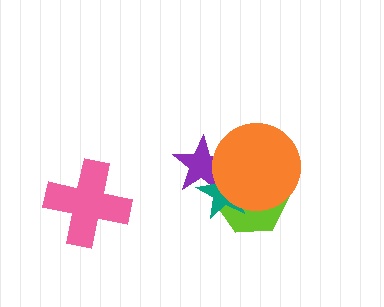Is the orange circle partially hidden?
No, no other shape covers it.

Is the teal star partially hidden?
Yes, it is partially covered by another shape.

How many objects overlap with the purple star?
3 objects overlap with the purple star.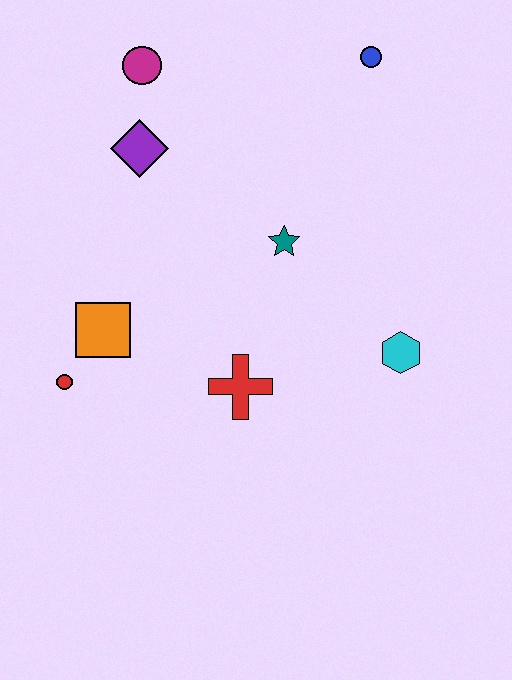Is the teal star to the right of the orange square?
Yes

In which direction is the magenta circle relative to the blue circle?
The magenta circle is to the left of the blue circle.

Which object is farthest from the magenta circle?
The cyan hexagon is farthest from the magenta circle.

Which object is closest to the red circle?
The orange square is closest to the red circle.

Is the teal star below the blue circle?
Yes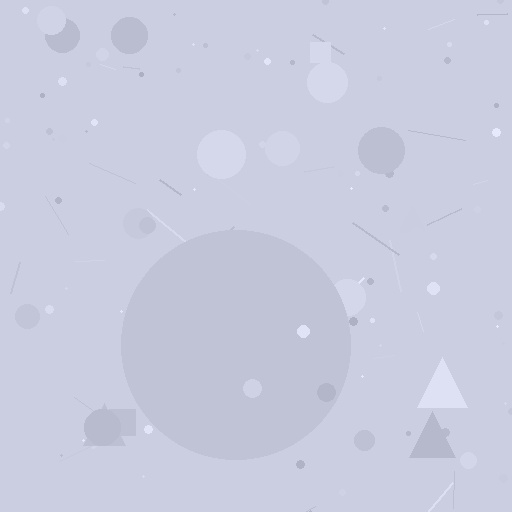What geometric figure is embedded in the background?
A circle is embedded in the background.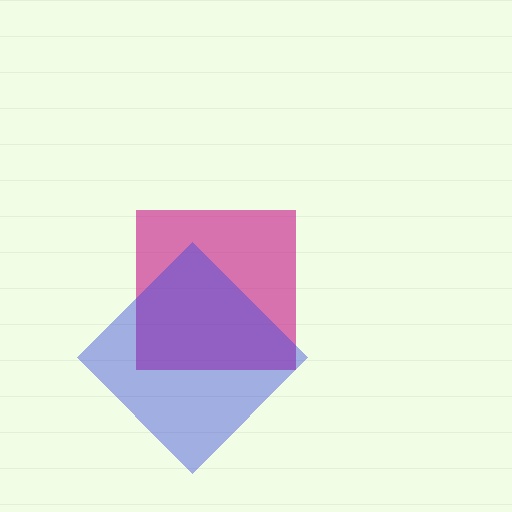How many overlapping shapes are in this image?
There are 2 overlapping shapes in the image.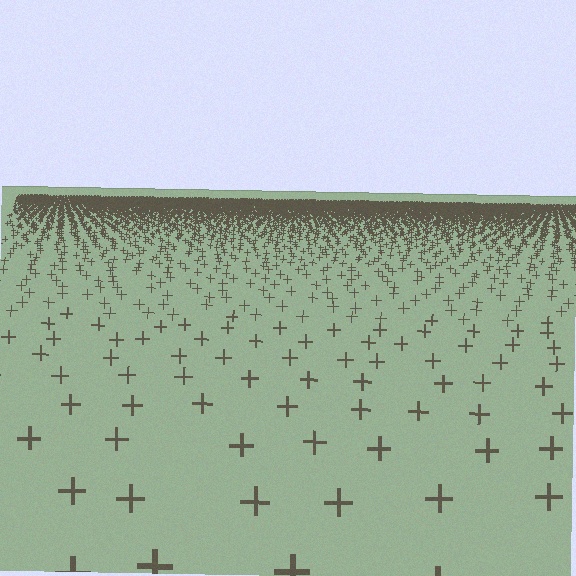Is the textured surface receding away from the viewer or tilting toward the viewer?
The surface is receding away from the viewer. Texture elements get smaller and denser toward the top.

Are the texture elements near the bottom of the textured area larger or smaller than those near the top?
Larger. Near the bottom, elements are closer to the viewer and appear at a bigger on-screen size.